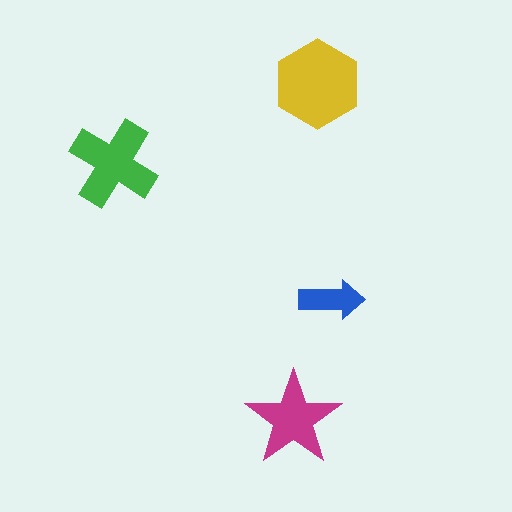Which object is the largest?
The yellow hexagon.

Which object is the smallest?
The blue arrow.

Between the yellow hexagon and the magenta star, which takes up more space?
The yellow hexagon.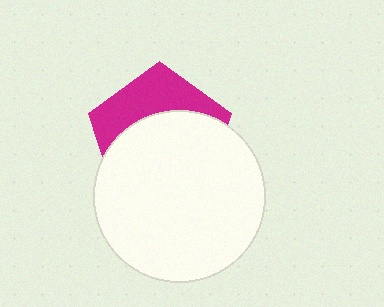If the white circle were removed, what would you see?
You would see the complete magenta pentagon.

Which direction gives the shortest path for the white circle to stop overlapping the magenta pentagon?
Moving down gives the shortest separation.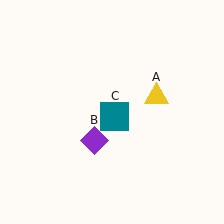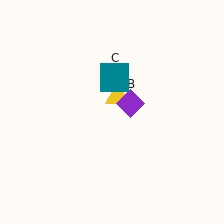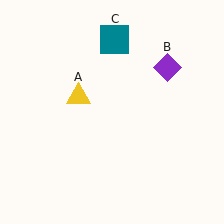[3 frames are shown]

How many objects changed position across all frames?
3 objects changed position: yellow triangle (object A), purple diamond (object B), teal square (object C).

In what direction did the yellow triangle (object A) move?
The yellow triangle (object A) moved left.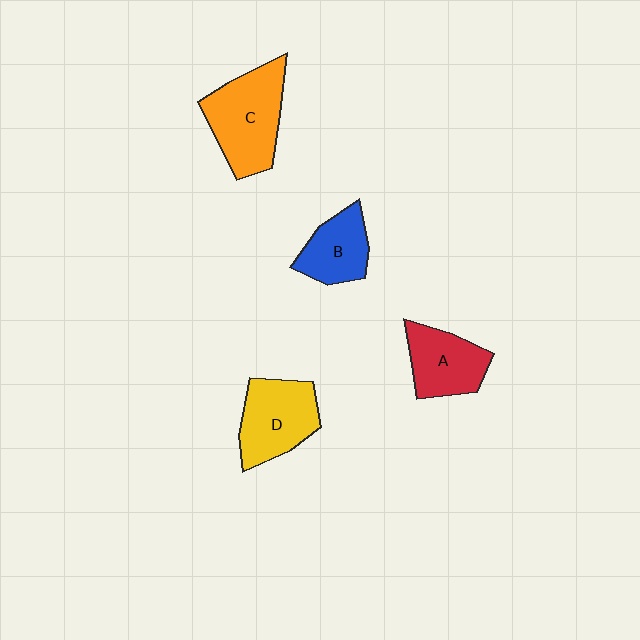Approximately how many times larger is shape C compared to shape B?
Approximately 1.6 times.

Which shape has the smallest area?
Shape B (blue).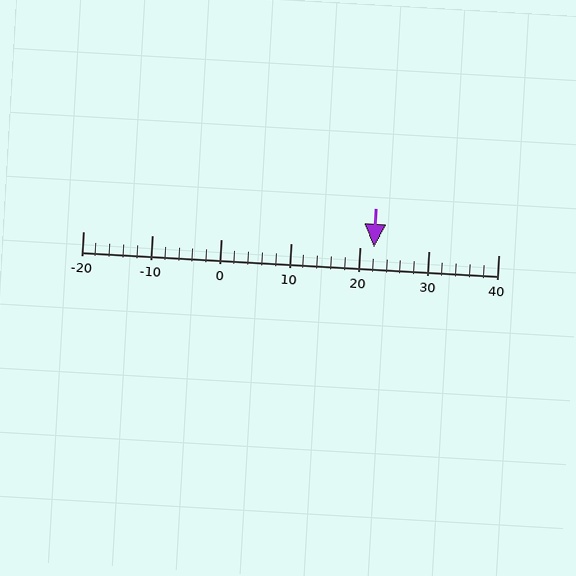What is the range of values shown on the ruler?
The ruler shows values from -20 to 40.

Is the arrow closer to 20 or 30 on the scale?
The arrow is closer to 20.